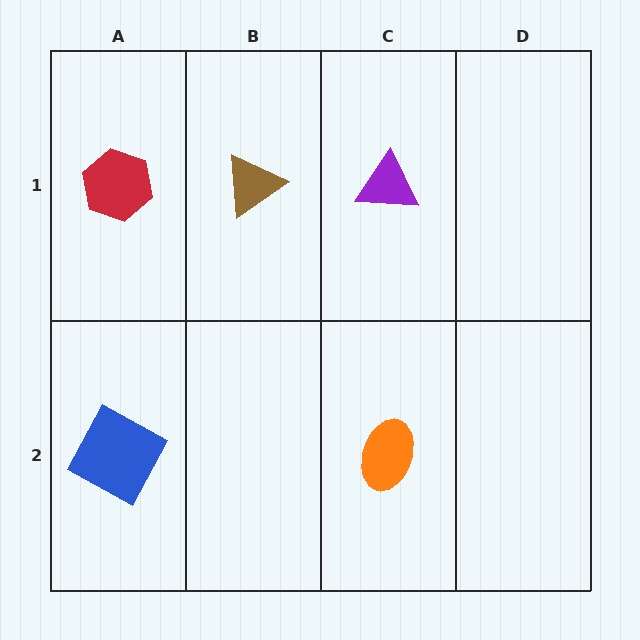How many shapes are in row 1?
3 shapes.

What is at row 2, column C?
An orange ellipse.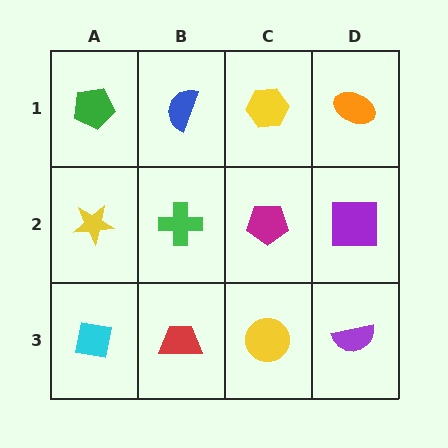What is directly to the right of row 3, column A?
A red trapezoid.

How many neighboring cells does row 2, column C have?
4.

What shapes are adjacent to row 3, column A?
A yellow star (row 2, column A), a red trapezoid (row 3, column B).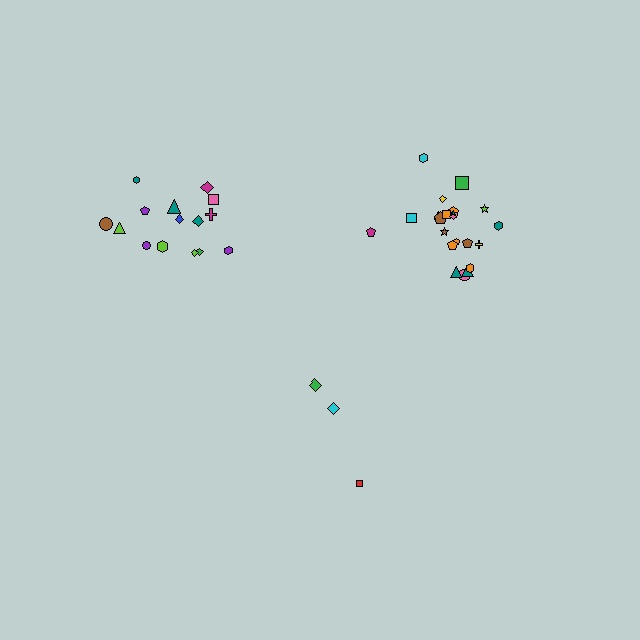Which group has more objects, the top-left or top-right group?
The top-right group.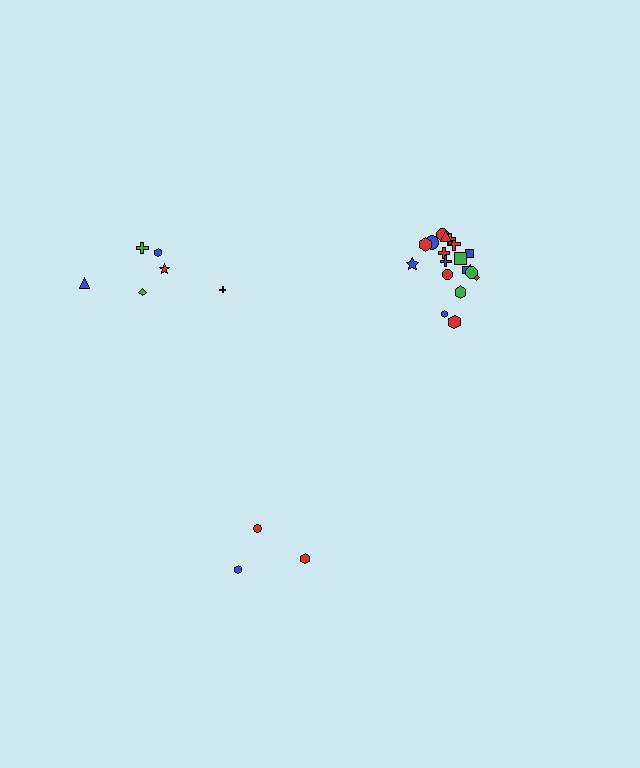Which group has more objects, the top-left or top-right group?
The top-right group.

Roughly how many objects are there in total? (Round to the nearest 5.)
Roughly 30 objects in total.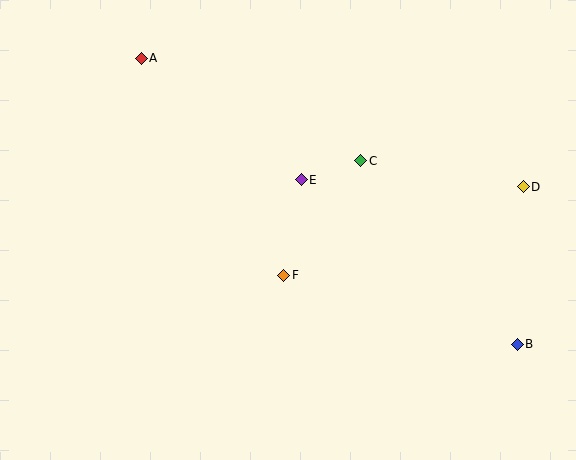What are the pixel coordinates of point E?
Point E is at (301, 180).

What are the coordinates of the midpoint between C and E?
The midpoint between C and E is at (331, 170).